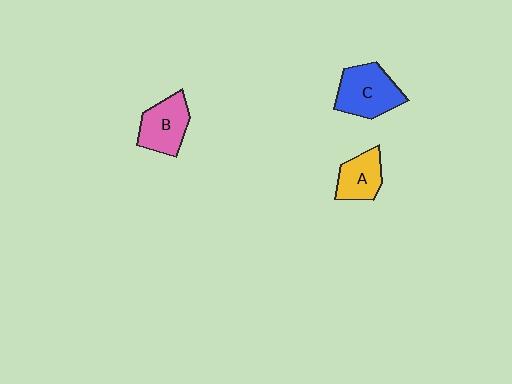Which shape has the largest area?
Shape C (blue).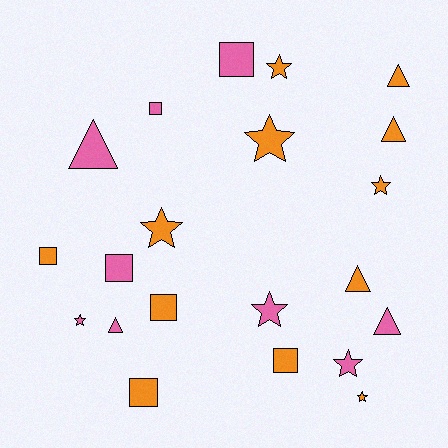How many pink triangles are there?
There are 3 pink triangles.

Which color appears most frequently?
Orange, with 12 objects.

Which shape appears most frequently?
Star, with 8 objects.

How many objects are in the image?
There are 21 objects.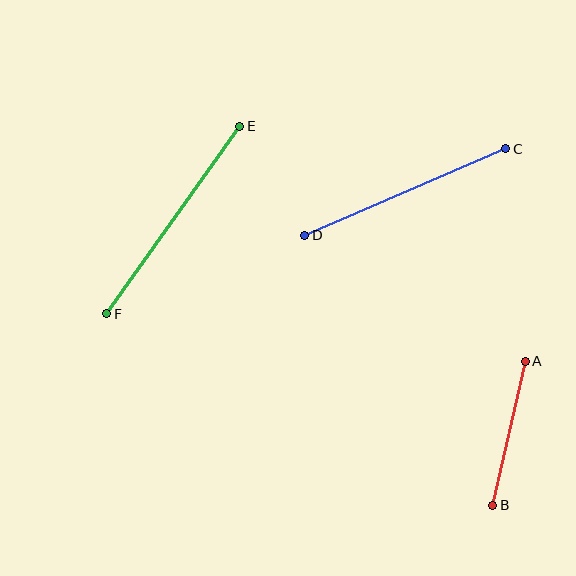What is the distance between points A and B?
The distance is approximately 147 pixels.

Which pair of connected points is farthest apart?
Points E and F are farthest apart.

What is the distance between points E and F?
The distance is approximately 230 pixels.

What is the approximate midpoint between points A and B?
The midpoint is at approximately (509, 433) pixels.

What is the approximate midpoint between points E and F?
The midpoint is at approximately (173, 220) pixels.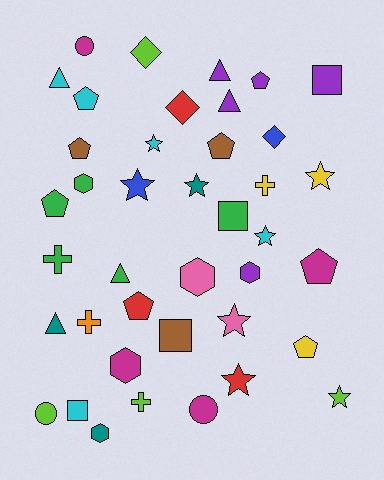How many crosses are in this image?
There are 4 crosses.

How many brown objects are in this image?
There are 3 brown objects.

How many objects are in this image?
There are 40 objects.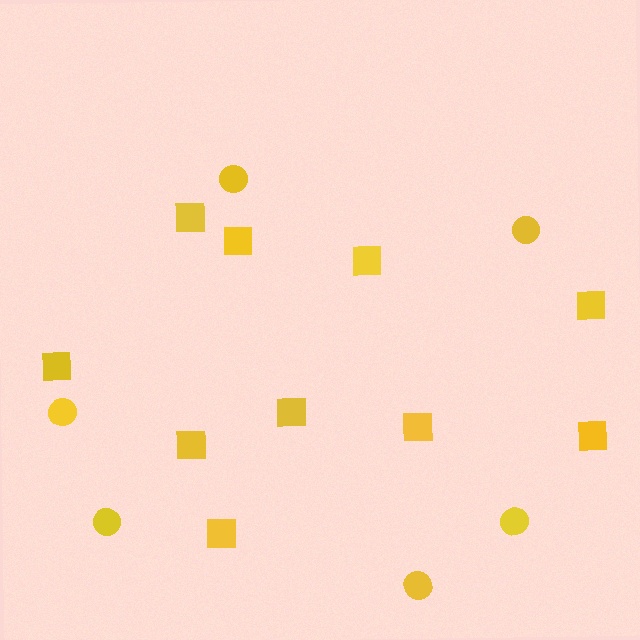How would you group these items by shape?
There are 2 groups: one group of squares (10) and one group of circles (6).